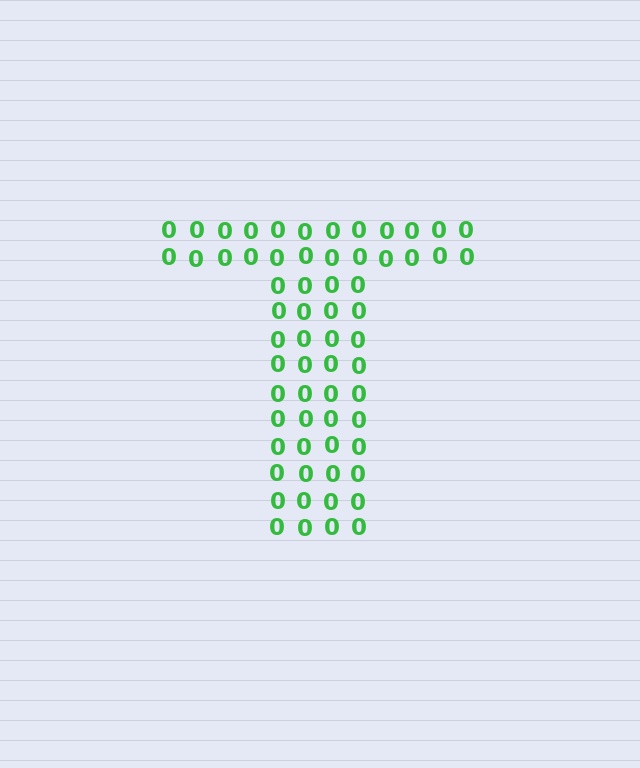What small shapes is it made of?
It is made of small digit 0's.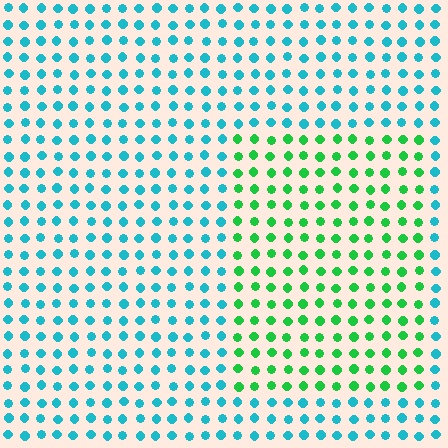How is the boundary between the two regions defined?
The boundary is defined purely by a slight shift in hue (about 53 degrees). Spacing, size, and orientation are identical on both sides.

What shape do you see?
I see a rectangle.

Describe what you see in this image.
The image is filled with small cyan elements in a uniform arrangement. A rectangle-shaped region is visible where the elements are tinted to a slightly different hue, forming a subtle color boundary.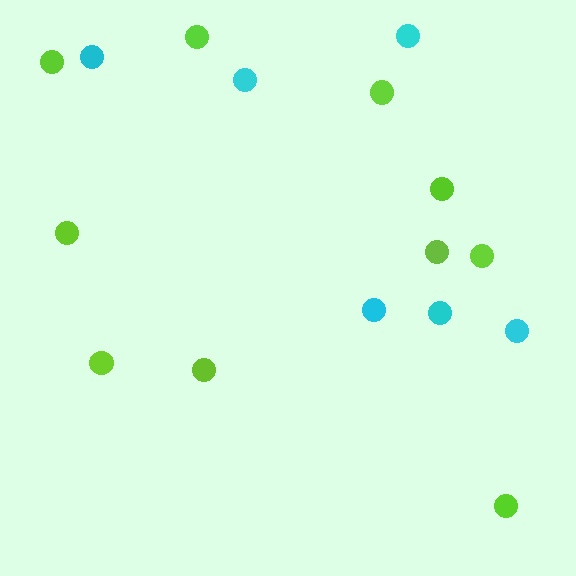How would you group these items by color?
There are 2 groups: one group of lime circles (10) and one group of cyan circles (6).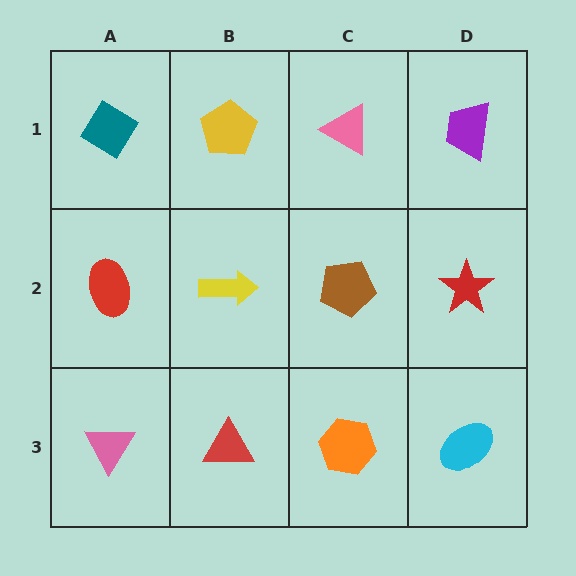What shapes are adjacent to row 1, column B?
A yellow arrow (row 2, column B), a teal diamond (row 1, column A), a pink triangle (row 1, column C).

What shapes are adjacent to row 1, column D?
A red star (row 2, column D), a pink triangle (row 1, column C).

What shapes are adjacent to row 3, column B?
A yellow arrow (row 2, column B), a pink triangle (row 3, column A), an orange hexagon (row 3, column C).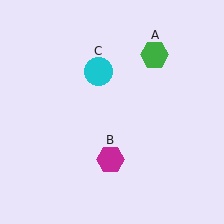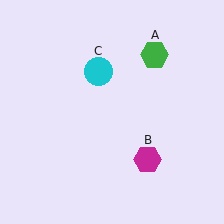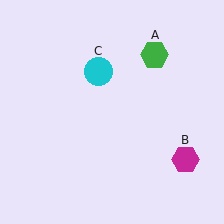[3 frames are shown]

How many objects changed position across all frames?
1 object changed position: magenta hexagon (object B).